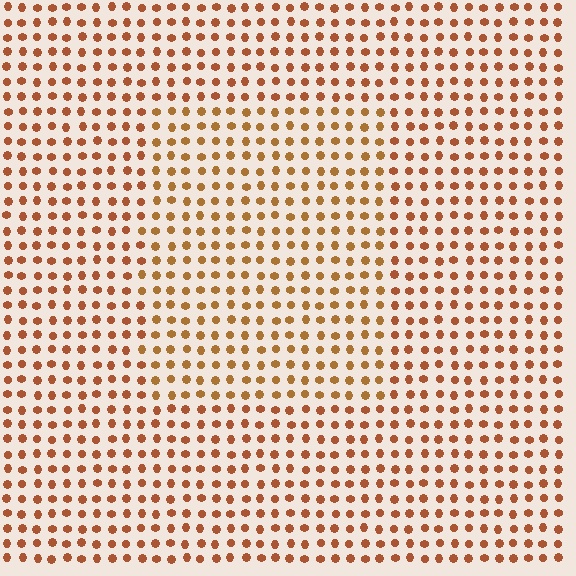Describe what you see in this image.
The image is filled with small brown elements in a uniform arrangement. A rectangle-shaped region is visible where the elements are tinted to a slightly different hue, forming a subtle color boundary.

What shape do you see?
I see a rectangle.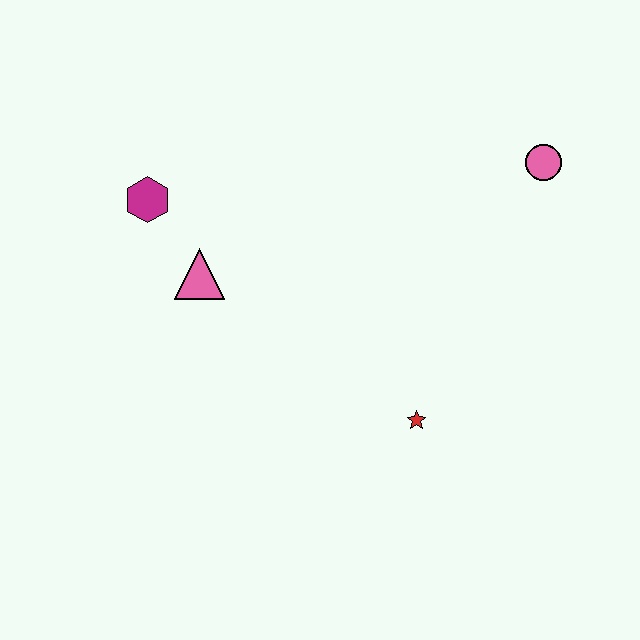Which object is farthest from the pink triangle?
The pink circle is farthest from the pink triangle.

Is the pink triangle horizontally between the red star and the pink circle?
No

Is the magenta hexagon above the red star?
Yes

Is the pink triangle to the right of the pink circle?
No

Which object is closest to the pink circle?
The red star is closest to the pink circle.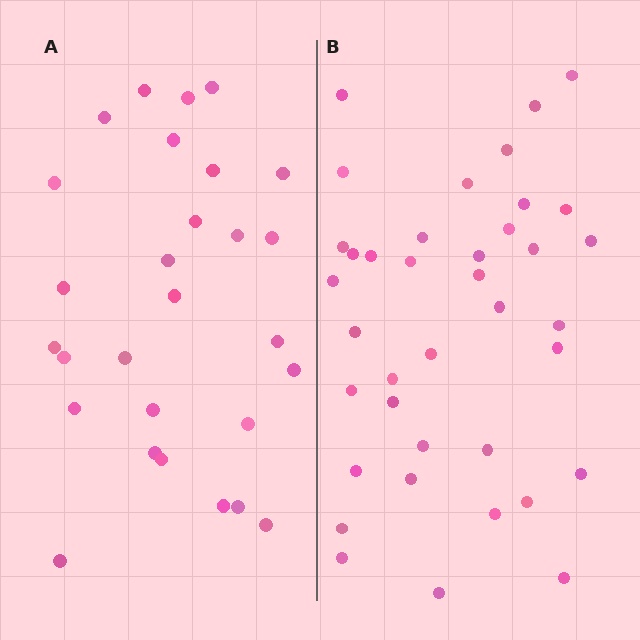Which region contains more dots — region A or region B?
Region B (the right region) has more dots.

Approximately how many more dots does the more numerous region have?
Region B has roughly 10 or so more dots than region A.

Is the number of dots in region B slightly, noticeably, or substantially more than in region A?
Region B has noticeably more, but not dramatically so. The ratio is roughly 1.4 to 1.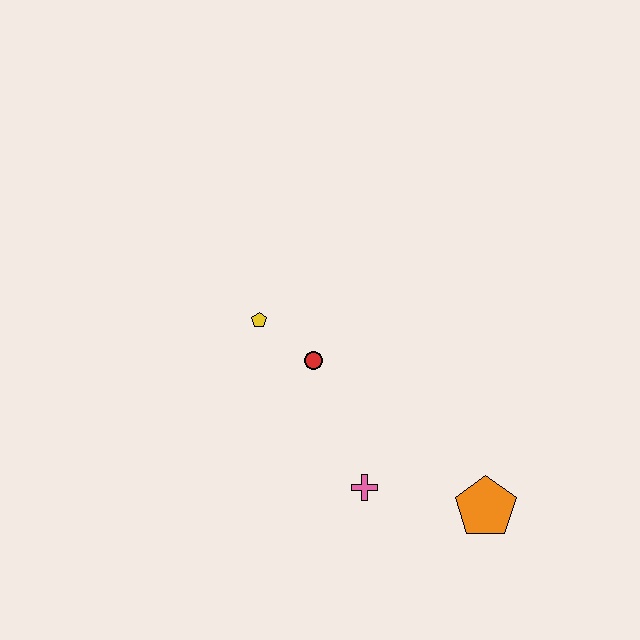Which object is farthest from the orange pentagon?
The yellow pentagon is farthest from the orange pentagon.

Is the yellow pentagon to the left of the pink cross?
Yes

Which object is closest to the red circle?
The yellow pentagon is closest to the red circle.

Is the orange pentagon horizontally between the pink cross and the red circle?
No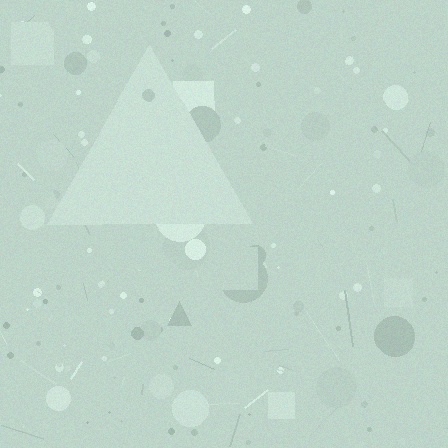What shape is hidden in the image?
A triangle is hidden in the image.